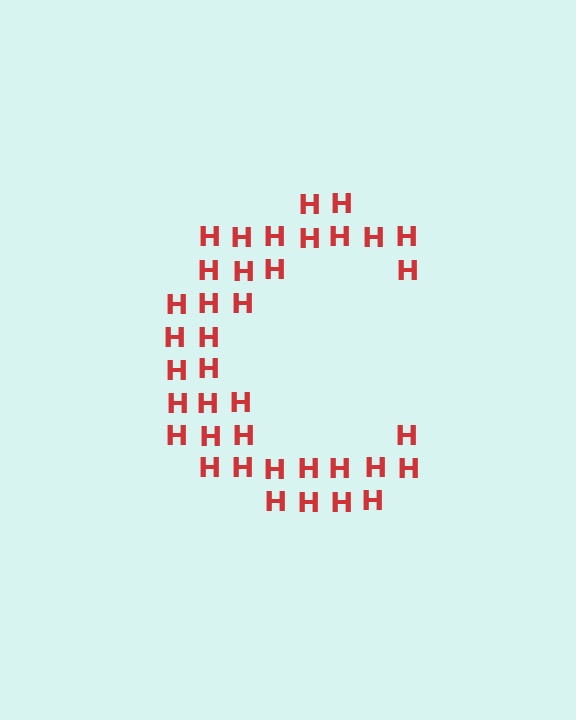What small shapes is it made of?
It is made of small letter H's.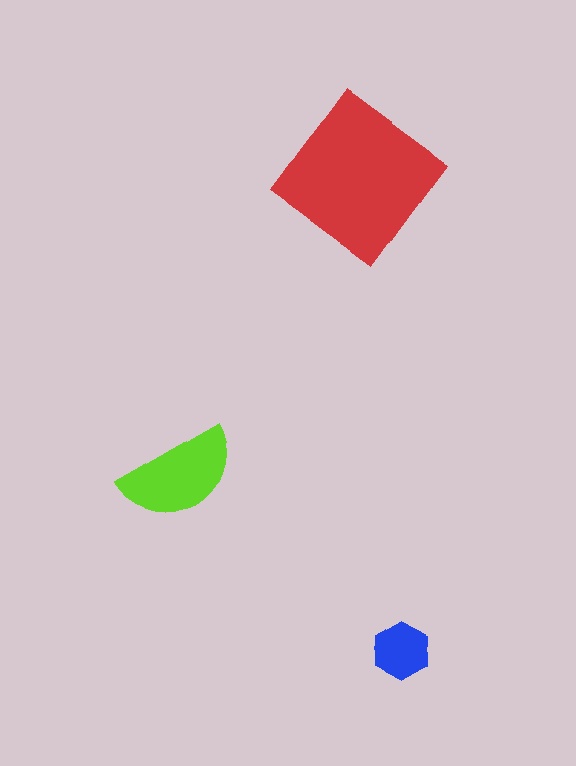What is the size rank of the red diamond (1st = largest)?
1st.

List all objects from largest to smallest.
The red diamond, the lime semicircle, the blue hexagon.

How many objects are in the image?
There are 3 objects in the image.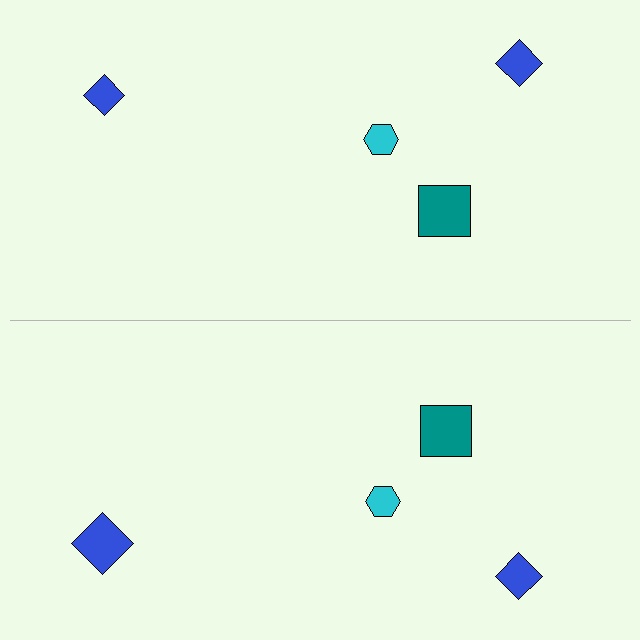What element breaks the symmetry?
The blue diamond on the bottom side has a different size than its mirror counterpart.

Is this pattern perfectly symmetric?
No, the pattern is not perfectly symmetric. The blue diamond on the bottom side has a different size than its mirror counterpart.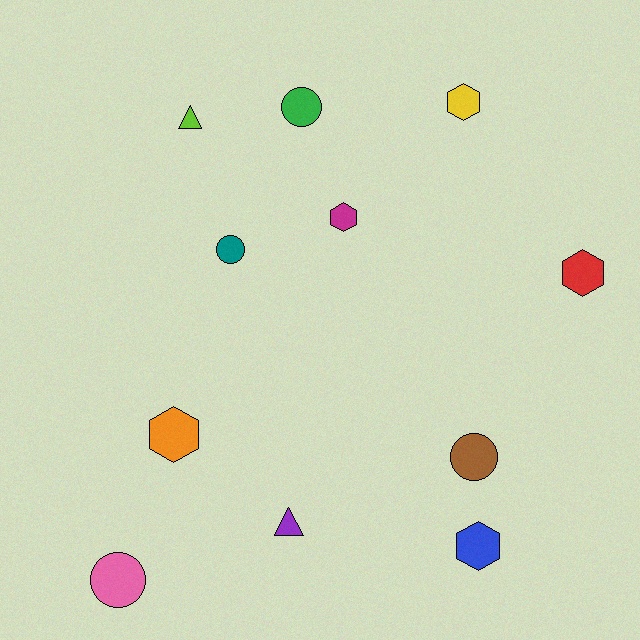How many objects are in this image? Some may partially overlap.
There are 11 objects.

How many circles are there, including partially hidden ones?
There are 4 circles.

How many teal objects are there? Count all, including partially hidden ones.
There is 1 teal object.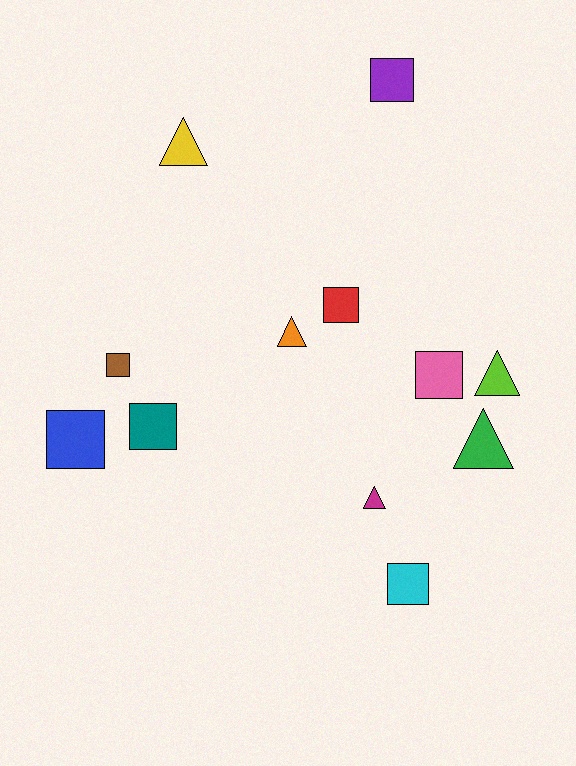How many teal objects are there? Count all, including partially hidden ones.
There is 1 teal object.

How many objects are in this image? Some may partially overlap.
There are 12 objects.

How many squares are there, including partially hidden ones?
There are 7 squares.